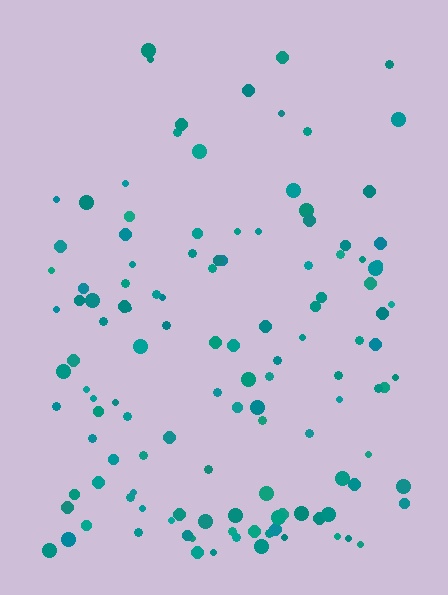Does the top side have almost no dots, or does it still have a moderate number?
Still a moderate number, just noticeably fewer than the bottom.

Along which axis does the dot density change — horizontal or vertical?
Vertical.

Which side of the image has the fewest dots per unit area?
The top.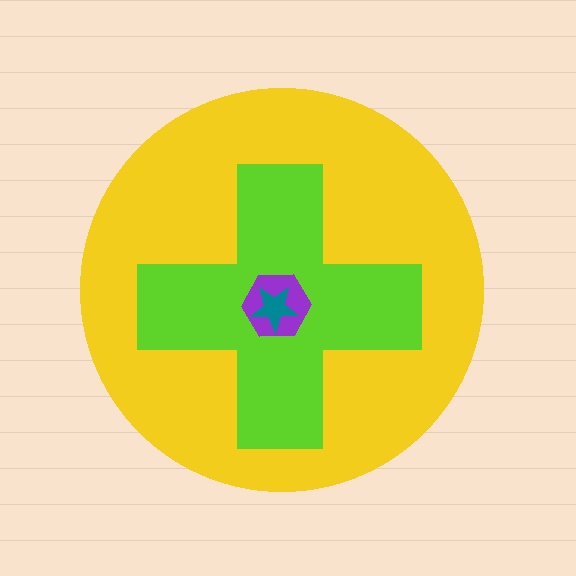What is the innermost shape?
The teal star.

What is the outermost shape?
The yellow circle.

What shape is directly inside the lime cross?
The purple hexagon.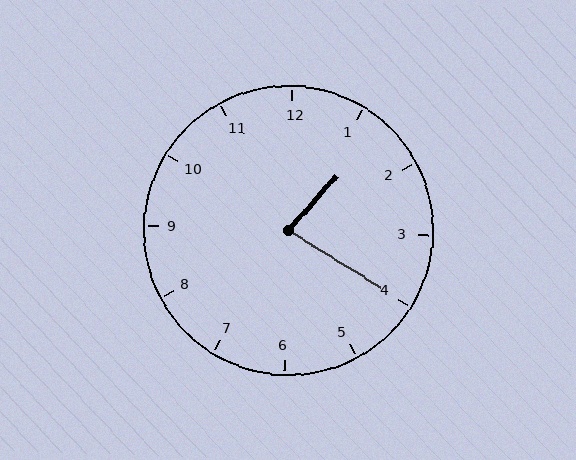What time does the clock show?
1:20.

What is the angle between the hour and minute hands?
Approximately 80 degrees.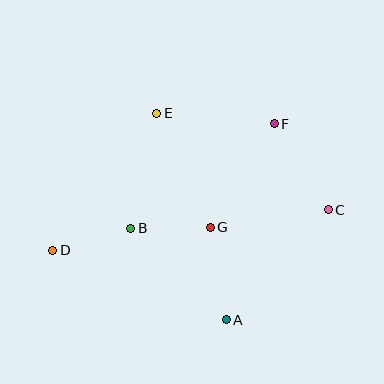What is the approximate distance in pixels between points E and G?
The distance between E and G is approximately 126 pixels.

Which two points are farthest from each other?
Points C and D are farthest from each other.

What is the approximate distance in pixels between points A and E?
The distance between A and E is approximately 218 pixels.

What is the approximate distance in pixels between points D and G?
The distance between D and G is approximately 159 pixels.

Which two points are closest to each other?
Points B and G are closest to each other.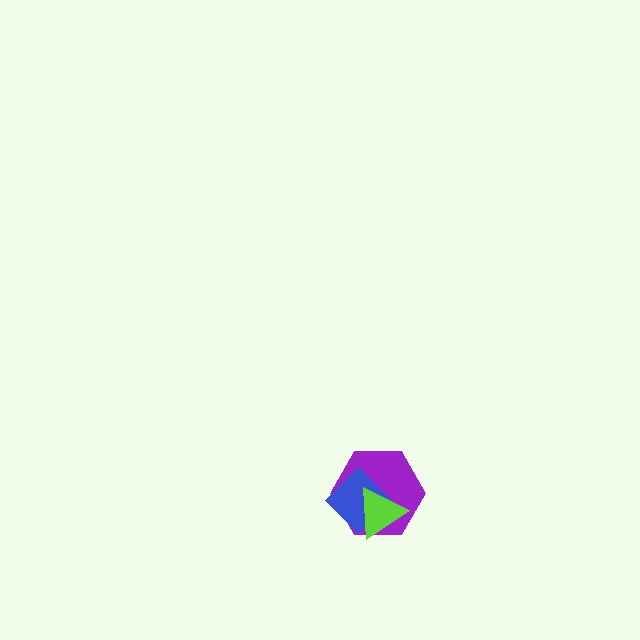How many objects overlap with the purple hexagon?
2 objects overlap with the purple hexagon.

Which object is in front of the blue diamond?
The lime triangle is in front of the blue diamond.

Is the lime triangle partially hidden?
No, no other shape covers it.